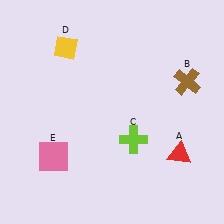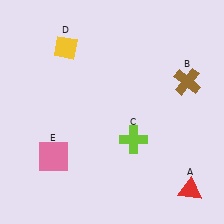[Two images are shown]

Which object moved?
The red triangle (A) moved down.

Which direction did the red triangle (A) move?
The red triangle (A) moved down.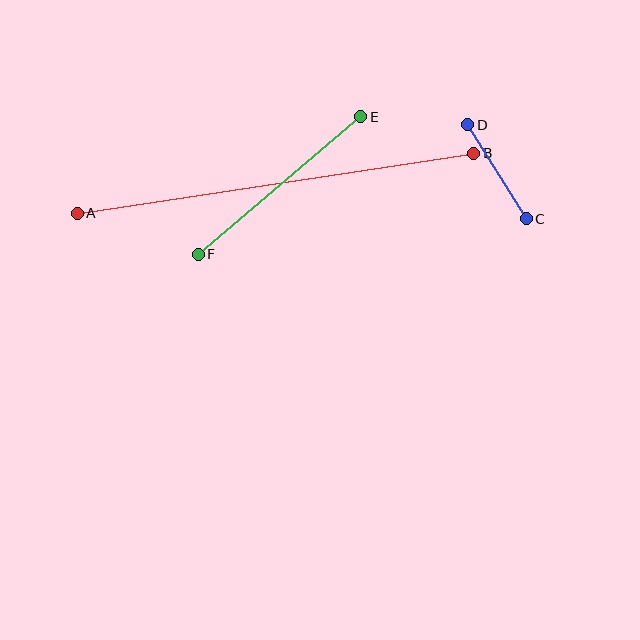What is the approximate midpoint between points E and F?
The midpoint is at approximately (279, 185) pixels.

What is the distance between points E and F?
The distance is approximately 213 pixels.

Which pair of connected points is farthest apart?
Points A and B are farthest apart.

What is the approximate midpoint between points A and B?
The midpoint is at approximately (276, 183) pixels.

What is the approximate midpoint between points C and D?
The midpoint is at approximately (497, 172) pixels.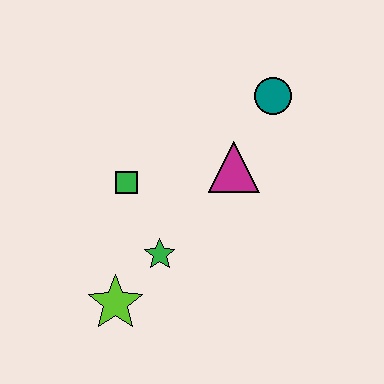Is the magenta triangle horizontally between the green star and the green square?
No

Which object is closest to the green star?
The lime star is closest to the green star.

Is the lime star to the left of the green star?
Yes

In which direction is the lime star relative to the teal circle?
The lime star is below the teal circle.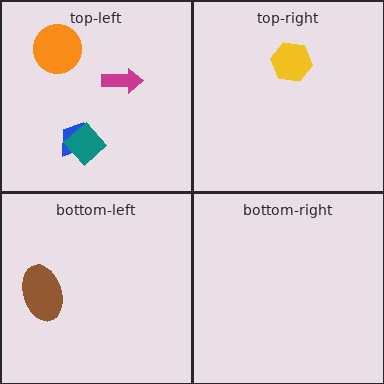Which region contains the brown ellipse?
The bottom-left region.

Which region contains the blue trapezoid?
The top-left region.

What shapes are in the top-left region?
The blue trapezoid, the teal diamond, the magenta arrow, the orange circle.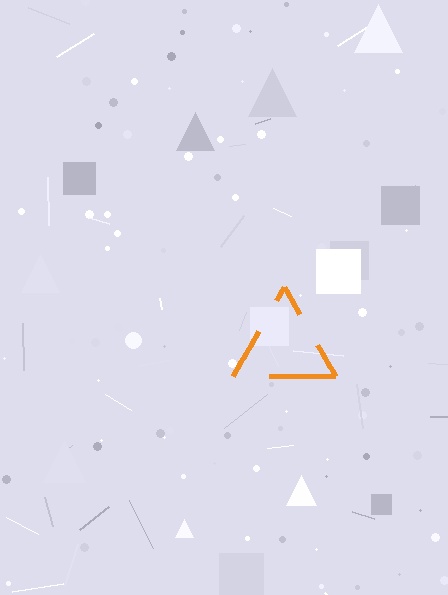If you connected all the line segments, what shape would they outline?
They would outline a triangle.